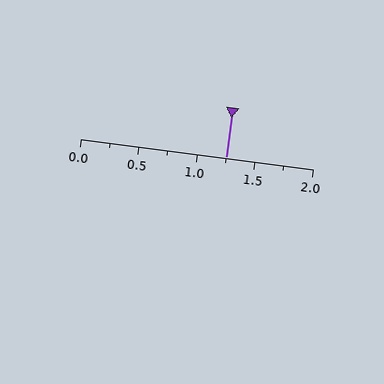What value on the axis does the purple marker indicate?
The marker indicates approximately 1.25.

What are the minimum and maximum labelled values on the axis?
The axis runs from 0.0 to 2.0.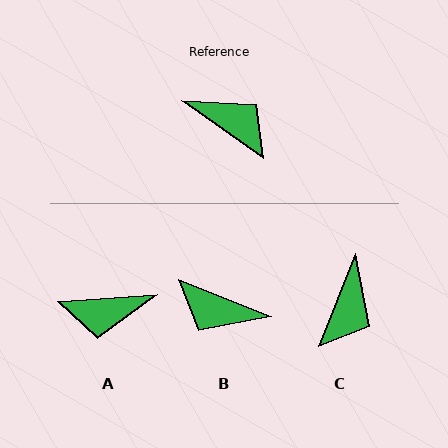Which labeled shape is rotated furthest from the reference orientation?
B, about 166 degrees away.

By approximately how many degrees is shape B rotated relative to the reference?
Approximately 166 degrees clockwise.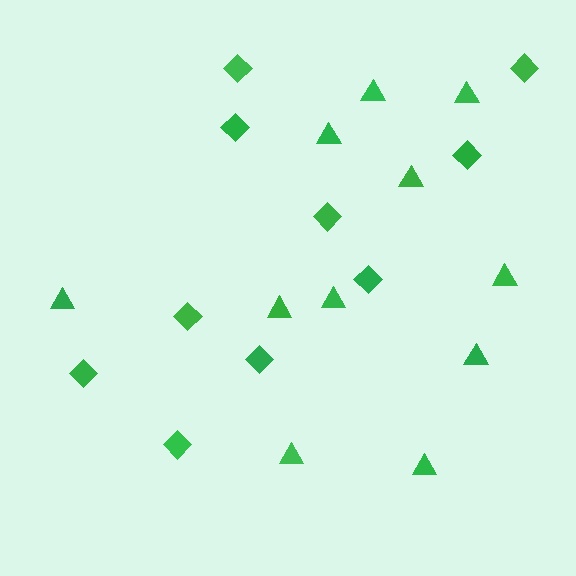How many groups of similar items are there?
There are 2 groups: one group of triangles (11) and one group of diamonds (10).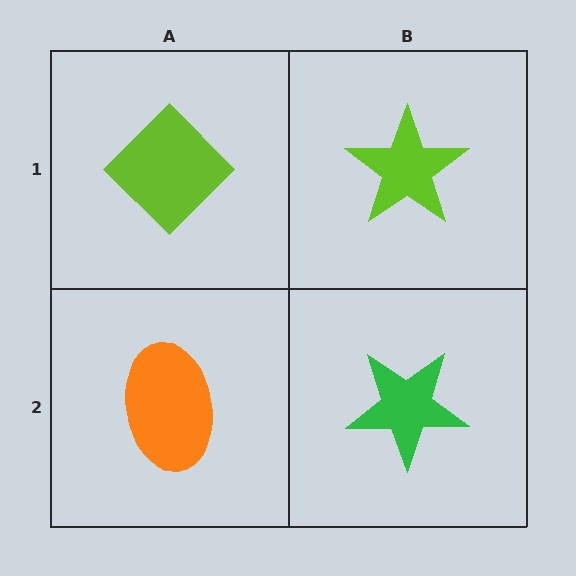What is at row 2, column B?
A green star.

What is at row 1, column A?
A lime diamond.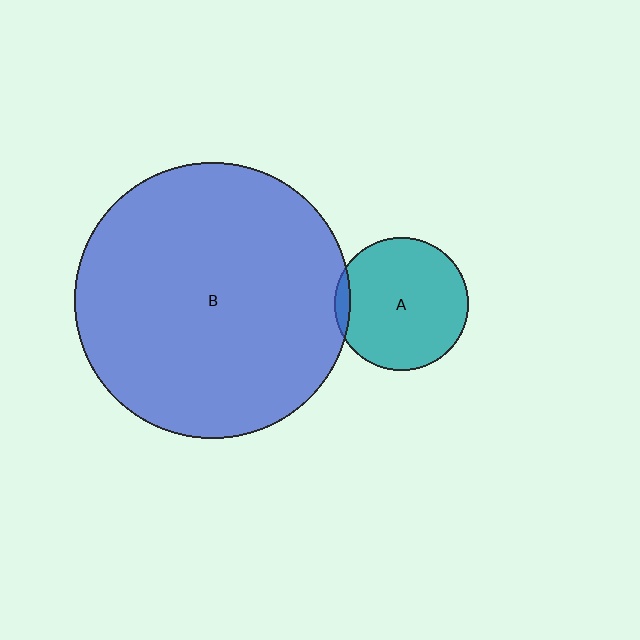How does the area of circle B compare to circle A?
Approximately 4.3 times.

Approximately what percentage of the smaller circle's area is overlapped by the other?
Approximately 5%.